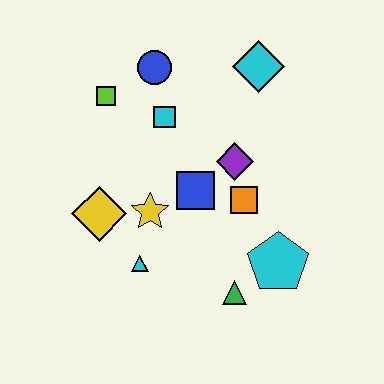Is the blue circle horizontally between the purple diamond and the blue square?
No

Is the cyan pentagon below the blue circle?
Yes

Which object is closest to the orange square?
The purple diamond is closest to the orange square.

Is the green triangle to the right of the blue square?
Yes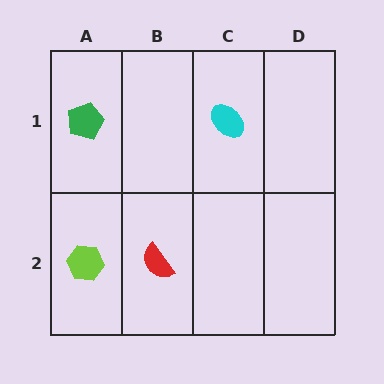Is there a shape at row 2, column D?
No, that cell is empty.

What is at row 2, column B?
A red semicircle.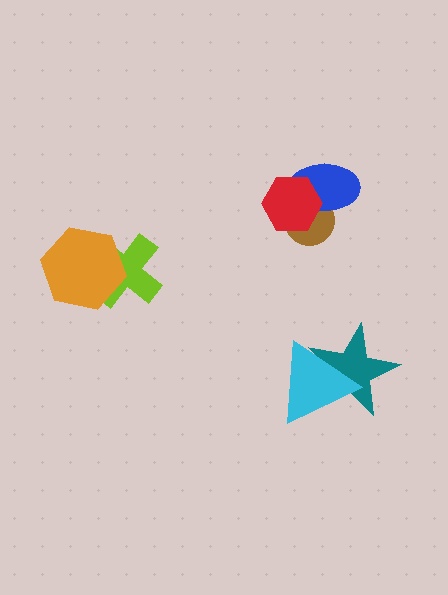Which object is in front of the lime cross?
The orange hexagon is in front of the lime cross.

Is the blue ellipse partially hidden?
Yes, it is partially covered by another shape.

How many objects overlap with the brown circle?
2 objects overlap with the brown circle.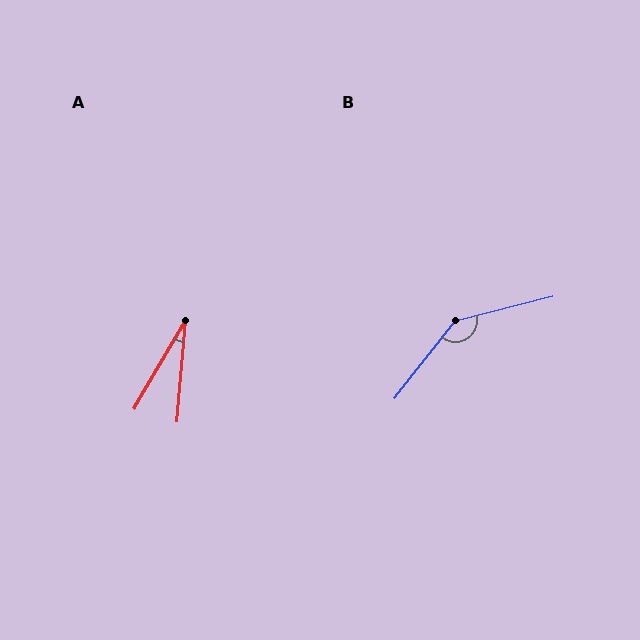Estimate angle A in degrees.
Approximately 25 degrees.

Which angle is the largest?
B, at approximately 142 degrees.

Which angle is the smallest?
A, at approximately 25 degrees.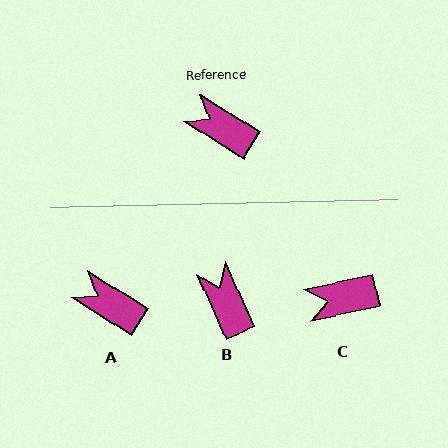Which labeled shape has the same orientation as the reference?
A.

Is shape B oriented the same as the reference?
No, it is off by about 35 degrees.